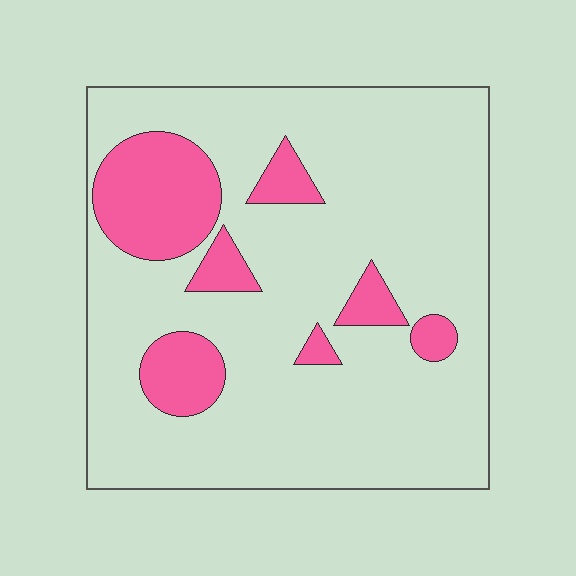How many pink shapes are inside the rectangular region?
7.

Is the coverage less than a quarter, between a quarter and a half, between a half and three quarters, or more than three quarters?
Less than a quarter.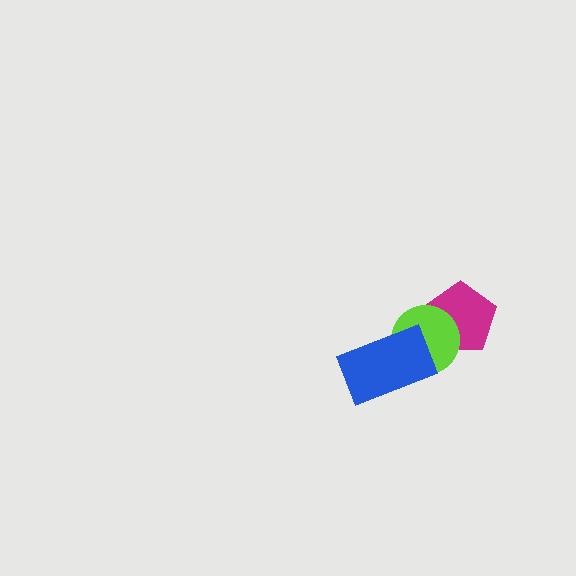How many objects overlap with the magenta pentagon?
1 object overlaps with the magenta pentagon.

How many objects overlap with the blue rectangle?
1 object overlaps with the blue rectangle.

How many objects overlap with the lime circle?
2 objects overlap with the lime circle.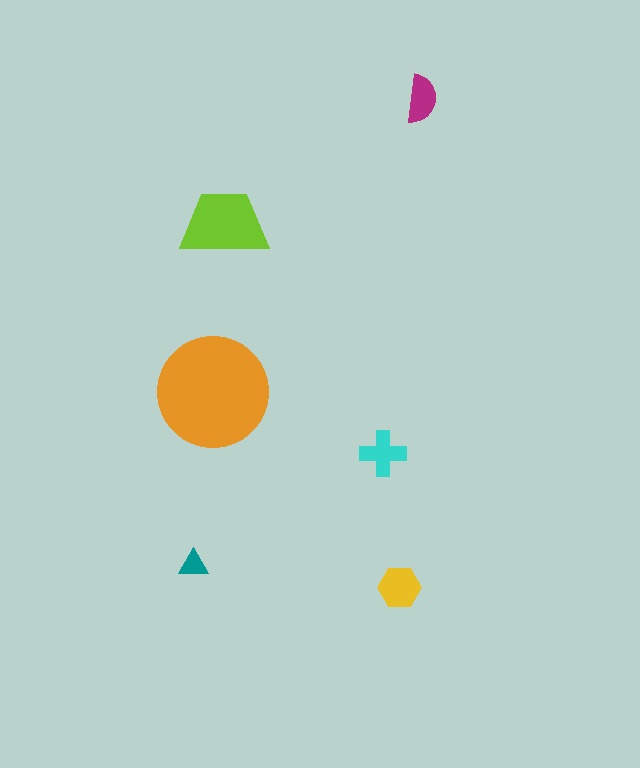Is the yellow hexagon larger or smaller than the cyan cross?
Larger.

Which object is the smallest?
The teal triangle.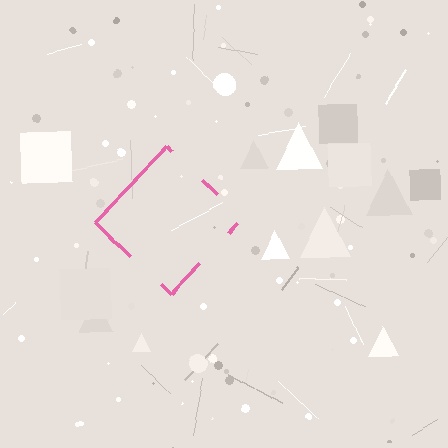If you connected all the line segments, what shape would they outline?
They would outline a diamond.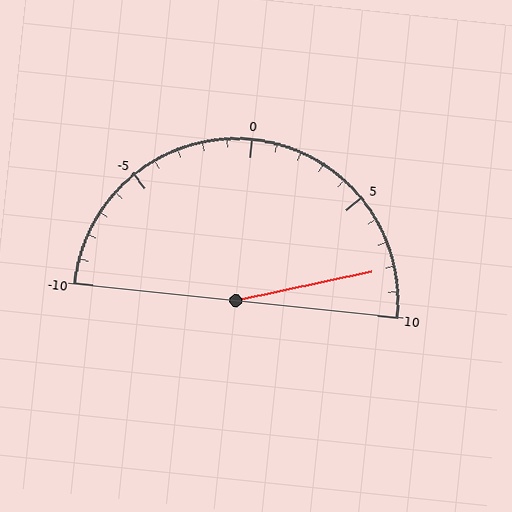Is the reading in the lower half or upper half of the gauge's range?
The reading is in the upper half of the range (-10 to 10).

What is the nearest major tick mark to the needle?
The nearest major tick mark is 10.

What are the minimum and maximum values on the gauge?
The gauge ranges from -10 to 10.